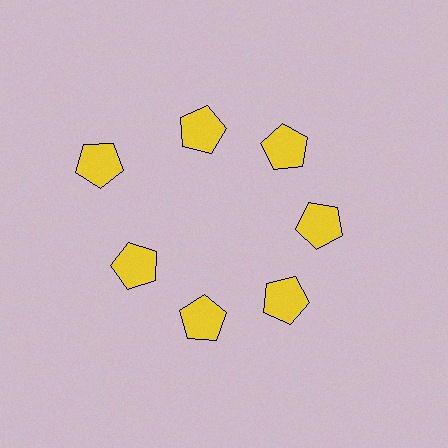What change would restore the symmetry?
The symmetry would be restored by moving it inward, back onto the ring so that all 7 pentagons sit at equal angles and equal distance from the center.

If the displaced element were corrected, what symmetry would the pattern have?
It would have 7-fold rotational symmetry — the pattern would map onto itself every 51 degrees.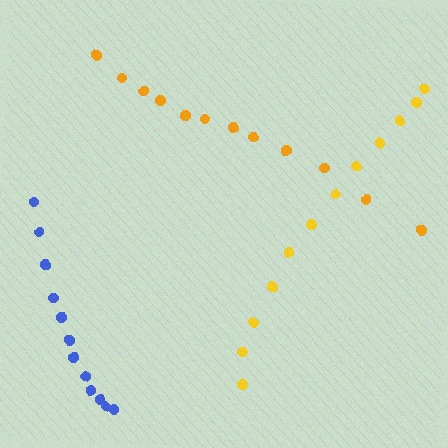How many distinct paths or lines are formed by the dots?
There are 3 distinct paths.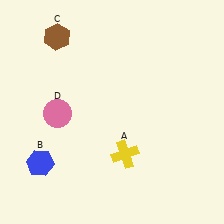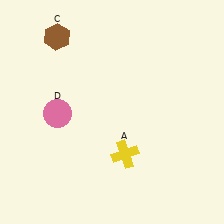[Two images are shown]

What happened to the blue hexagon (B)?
The blue hexagon (B) was removed in Image 2. It was in the bottom-left area of Image 1.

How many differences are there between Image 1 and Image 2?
There is 1 difference between the two images.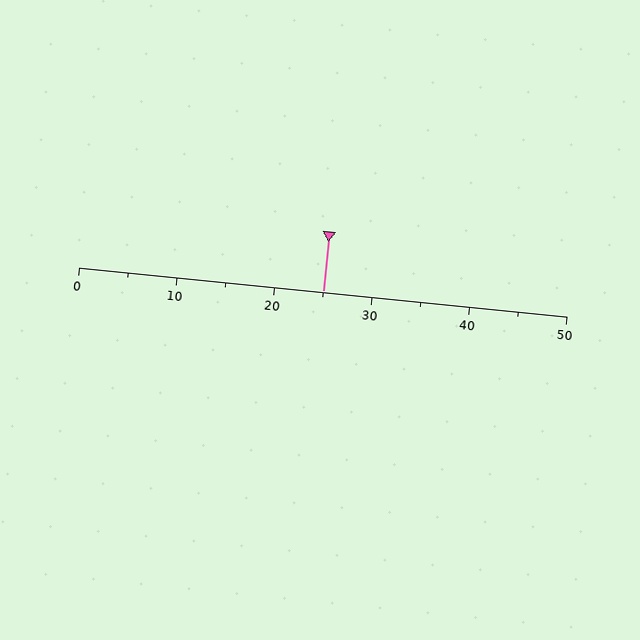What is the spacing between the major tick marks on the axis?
The major ticks are spaced 10 apart.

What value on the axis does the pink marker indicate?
The marker indicates approximately 25.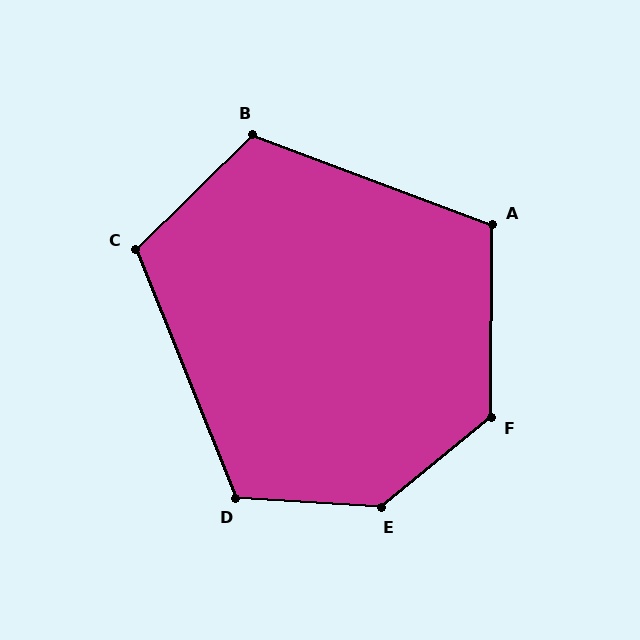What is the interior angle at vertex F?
Approximately 130 degrees (obtuse).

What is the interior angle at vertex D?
Approximately 115 degrees (obtuse).